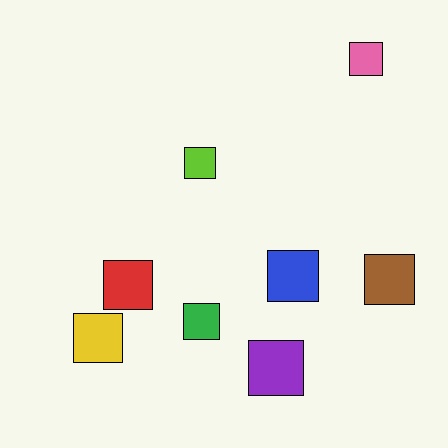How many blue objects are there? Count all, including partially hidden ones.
There is 1 blue object.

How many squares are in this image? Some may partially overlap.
There are 8 squares.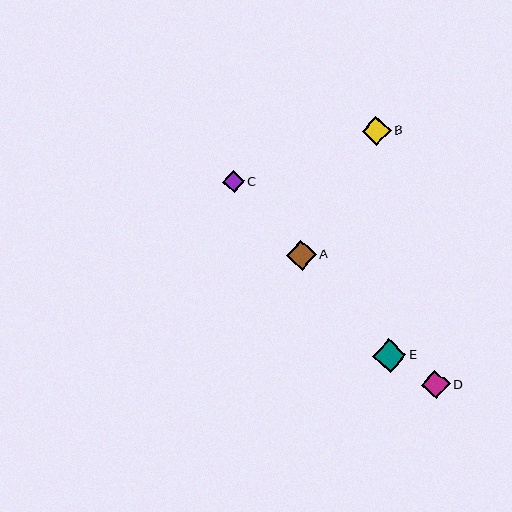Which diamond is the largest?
Diamond E is the largest with a size of approximately 34 pixels.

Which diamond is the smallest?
Diamond C is the smallest with a size of approximately 22 pixels.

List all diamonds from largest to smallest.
From largest to smallest: E, A, B, D, C.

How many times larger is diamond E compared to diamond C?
Diamond E is approximately 1.5 times the size of diamond C.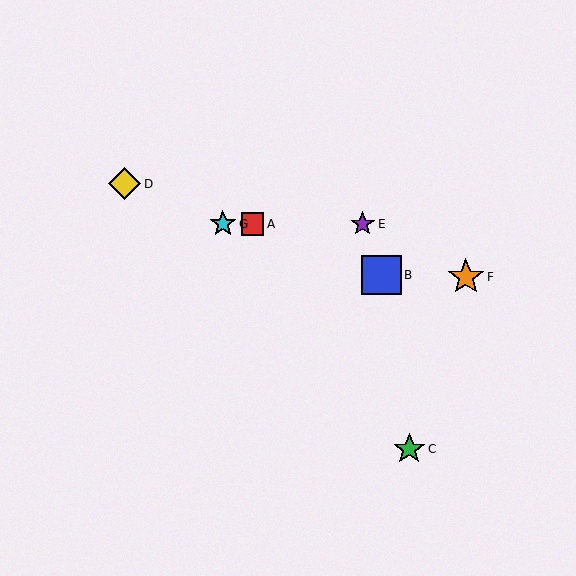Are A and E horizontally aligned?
Yes, both are at y≈224.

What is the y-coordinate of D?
Object D is at y≈184.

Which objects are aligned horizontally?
Objects A, E, G are aligned horizontally.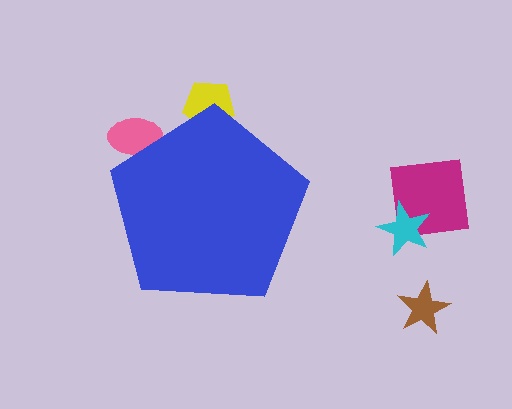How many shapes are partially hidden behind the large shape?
2 shapes are partially hidden.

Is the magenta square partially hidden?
No, the magenta square is fully visible.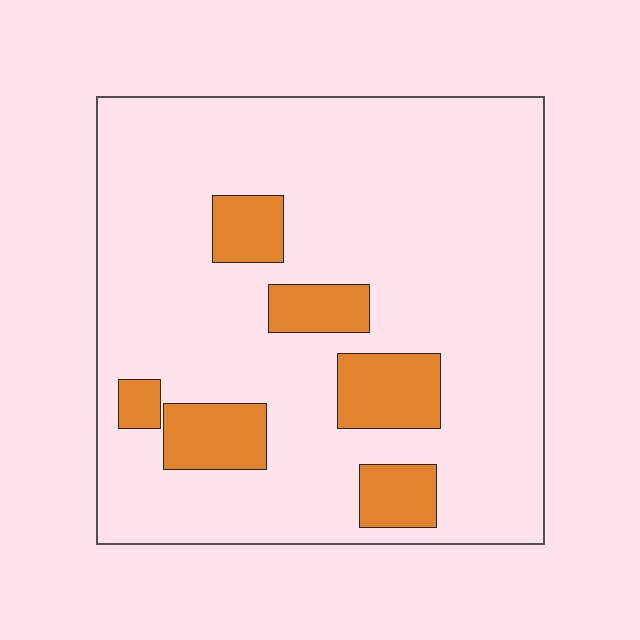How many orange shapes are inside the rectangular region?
6.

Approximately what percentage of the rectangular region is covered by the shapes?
Approximately 15%.